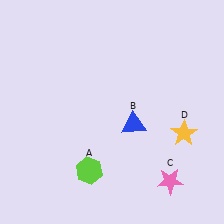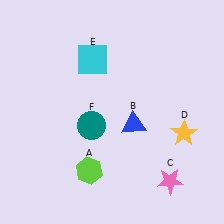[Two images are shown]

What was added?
A cyan square (E), a teal circle (F) were added in Image 2.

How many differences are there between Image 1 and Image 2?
There are 2 differences between the two images.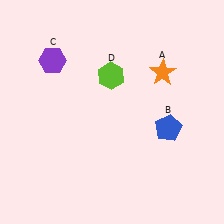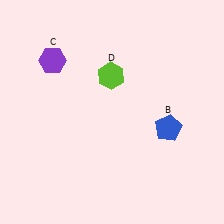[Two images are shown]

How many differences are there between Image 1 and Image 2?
There is 1 difference between the two images.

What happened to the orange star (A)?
The orange star (A) was removed in Image 2. It was in the top-right area of Image 1.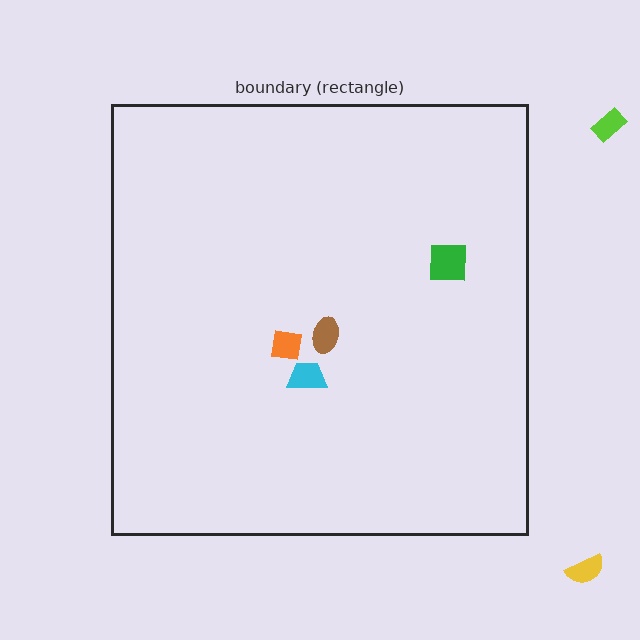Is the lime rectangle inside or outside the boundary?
Outside.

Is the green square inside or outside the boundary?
Inside.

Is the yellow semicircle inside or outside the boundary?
Outside.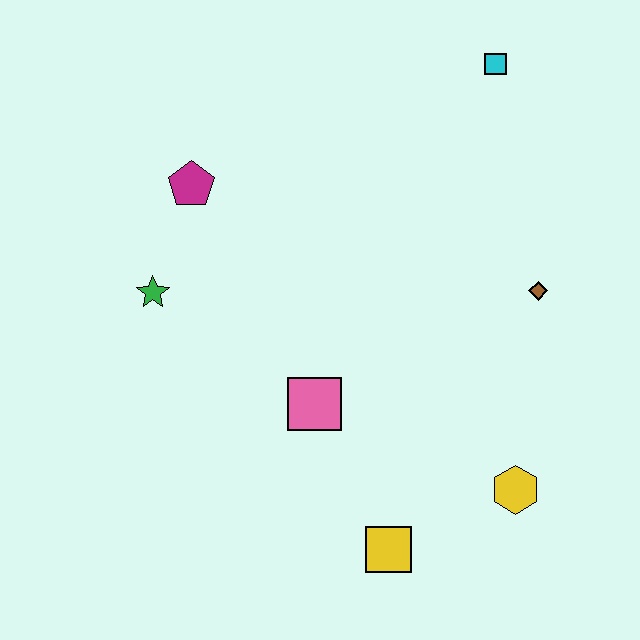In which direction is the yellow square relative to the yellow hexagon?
The yellow square is to the left of the yellow hexagon.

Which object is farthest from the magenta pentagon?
The yellow hexagon is farthest from the magenta pentagon.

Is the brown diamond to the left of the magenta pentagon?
No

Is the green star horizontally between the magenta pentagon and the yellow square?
No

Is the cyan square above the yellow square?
Yes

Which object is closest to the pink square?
The yellow square is closest to the pink square.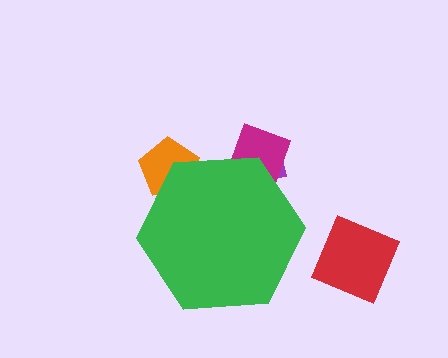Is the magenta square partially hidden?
Yes, the magenta square is partially hidden behind the green hexagon.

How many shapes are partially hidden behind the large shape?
3 shapes are partially hidden.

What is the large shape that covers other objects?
A green hexagon.